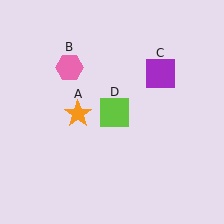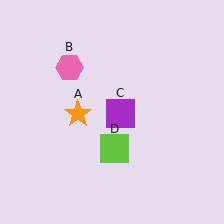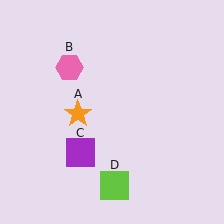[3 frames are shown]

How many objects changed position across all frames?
2 objects changed position: purple square (object C), lime square (object D).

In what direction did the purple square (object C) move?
The purple square (object C) moved down and to the left.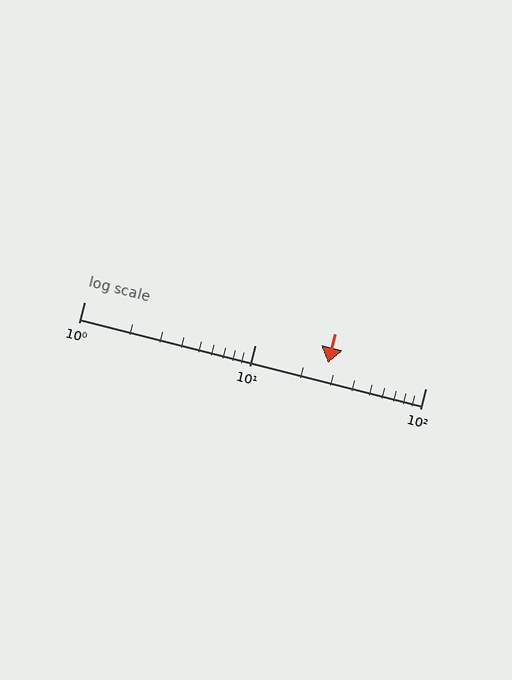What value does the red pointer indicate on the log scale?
The pointer indicates approximately 27.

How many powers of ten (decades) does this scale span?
The scale spans 2 decades, from 1 to 100.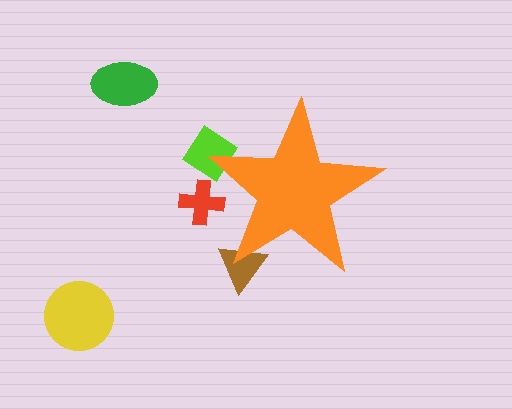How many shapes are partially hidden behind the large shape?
3 shapes are partially hidden.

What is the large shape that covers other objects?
An orange star.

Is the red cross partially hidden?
Yes, the red cross is partially hidden behind the orange star.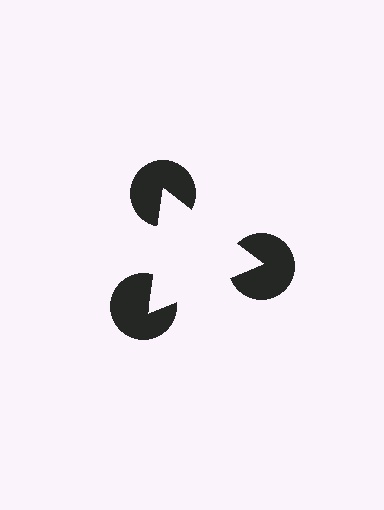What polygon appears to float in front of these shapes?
An illusory triangle — its edges are inferred from the aligned wedge cuts in the pac-man discs, not physically drawn.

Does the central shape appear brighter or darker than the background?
It typically appears slightly brighter than the background, even though no actual brightness change is drawn.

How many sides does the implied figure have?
3 sides.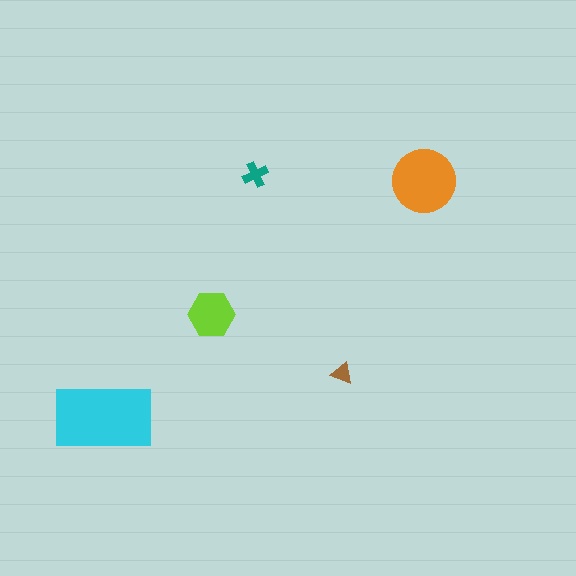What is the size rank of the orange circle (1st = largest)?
2nd.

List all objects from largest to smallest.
The cyan rectangle, the orange circle, the lime hexagon, the teal cross, the brown triangle.